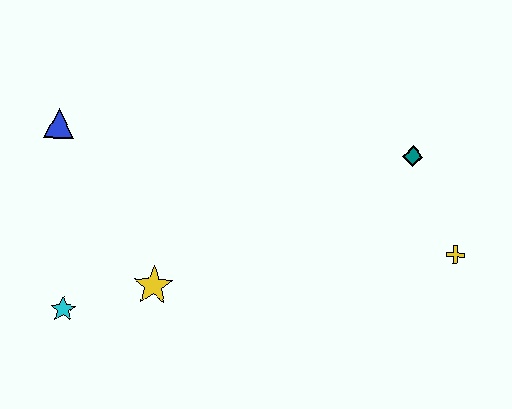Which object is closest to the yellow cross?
The teal diamond is closest to the yellow cross.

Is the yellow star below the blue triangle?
Yes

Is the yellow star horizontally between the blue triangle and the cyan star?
No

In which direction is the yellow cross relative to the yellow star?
The yellow cross is to the right of the yellow star.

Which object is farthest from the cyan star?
The yellow cross is farthest from the cyan star.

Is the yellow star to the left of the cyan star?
No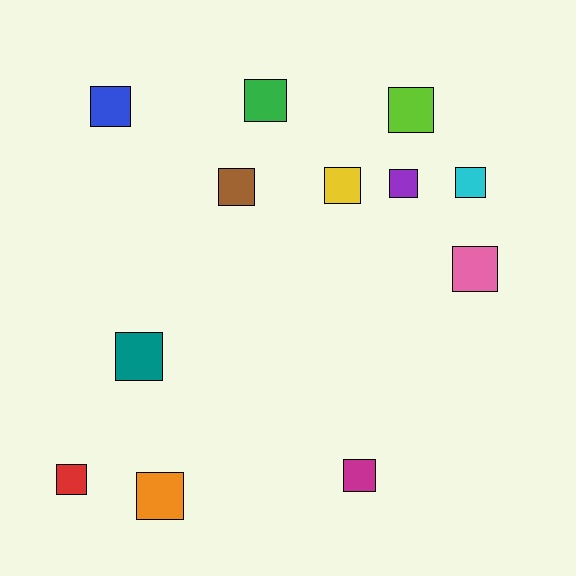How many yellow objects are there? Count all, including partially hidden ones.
There is 1 yellow object.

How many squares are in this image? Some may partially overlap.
There are 12 squares.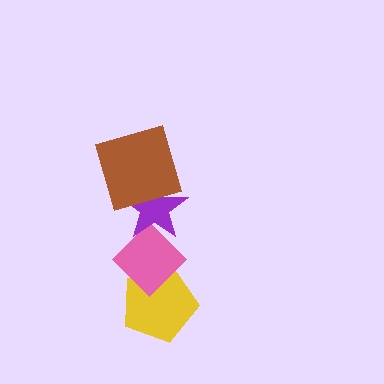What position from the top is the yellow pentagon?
The yellow pentagon is 4th from the top.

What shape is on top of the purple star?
The brown square is on top of the purple star.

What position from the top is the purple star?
The purple star is 2nd from the top.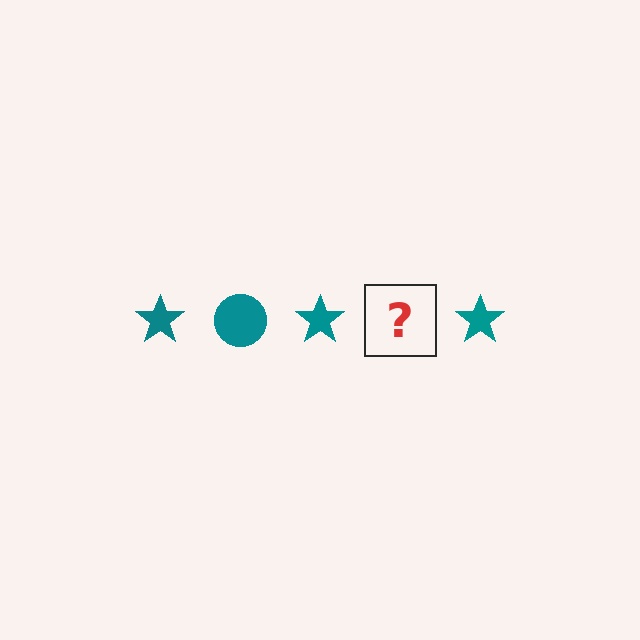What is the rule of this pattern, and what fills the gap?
The rule is that the pattern cycles through star, circle shapes in teal. The gap should be filled with a teal circle.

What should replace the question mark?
The question mark should be replaced with a teal circle.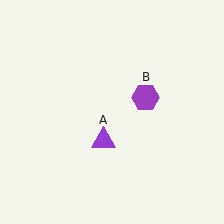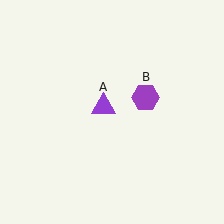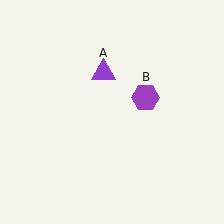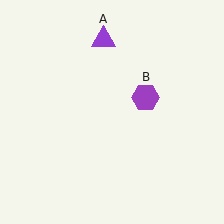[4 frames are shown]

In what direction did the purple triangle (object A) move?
The purple triangle (object A) moved up.